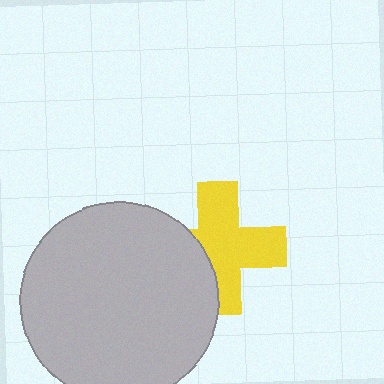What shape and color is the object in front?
The object in front is a light gray circle.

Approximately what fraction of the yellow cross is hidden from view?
Roughly 31% of the yellow cross is hidden behind the light gray circle.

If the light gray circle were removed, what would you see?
You would see the complete yellow cross.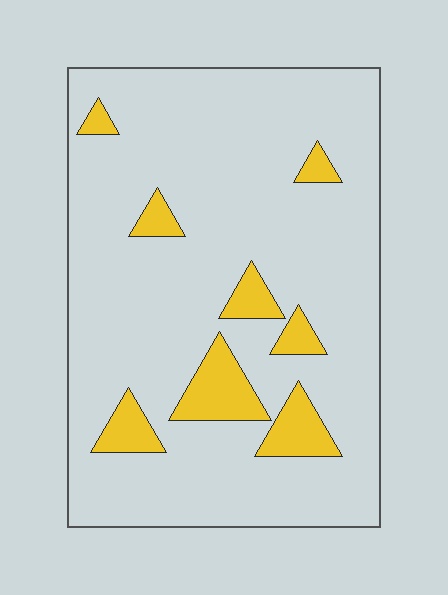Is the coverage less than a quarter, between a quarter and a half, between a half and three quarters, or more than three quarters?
Less than a quarter.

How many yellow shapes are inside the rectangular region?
8.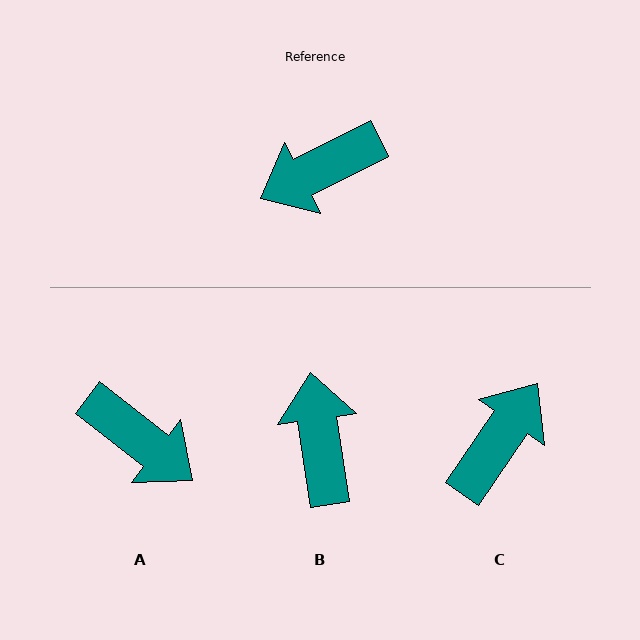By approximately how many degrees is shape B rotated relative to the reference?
Approximately 108 degrees clockwise.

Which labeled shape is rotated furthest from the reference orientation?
C, about 151 degrees away.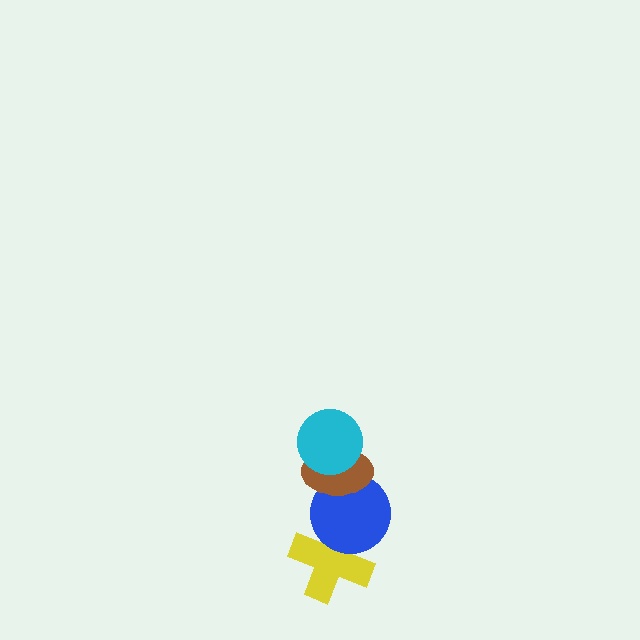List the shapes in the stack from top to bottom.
From top to bottom: the cyan circle, the brown ellipse, the blue circle, the yellow cross.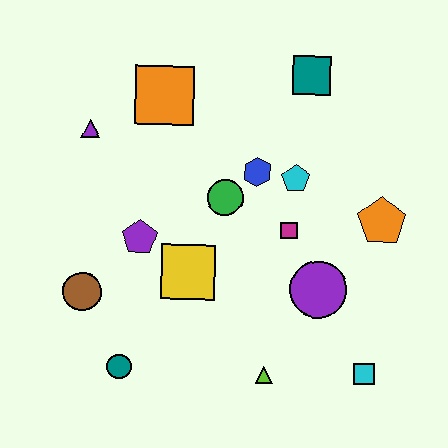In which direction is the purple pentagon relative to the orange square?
The purple pentagon is below the orange square.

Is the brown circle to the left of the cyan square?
Yes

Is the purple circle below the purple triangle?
Yes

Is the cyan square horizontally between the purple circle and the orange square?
No